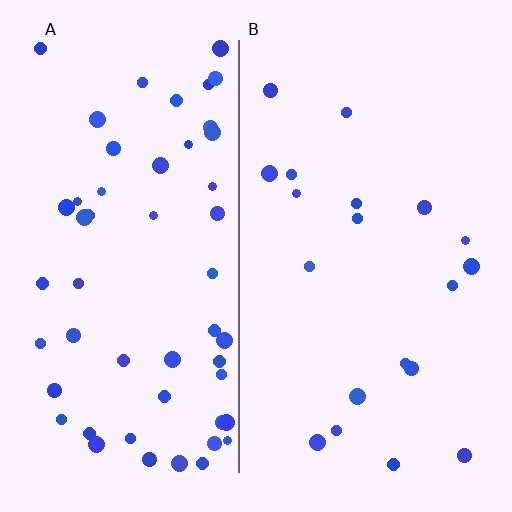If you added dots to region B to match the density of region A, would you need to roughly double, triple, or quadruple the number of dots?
Approximately triple.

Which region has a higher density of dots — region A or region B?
A (the left).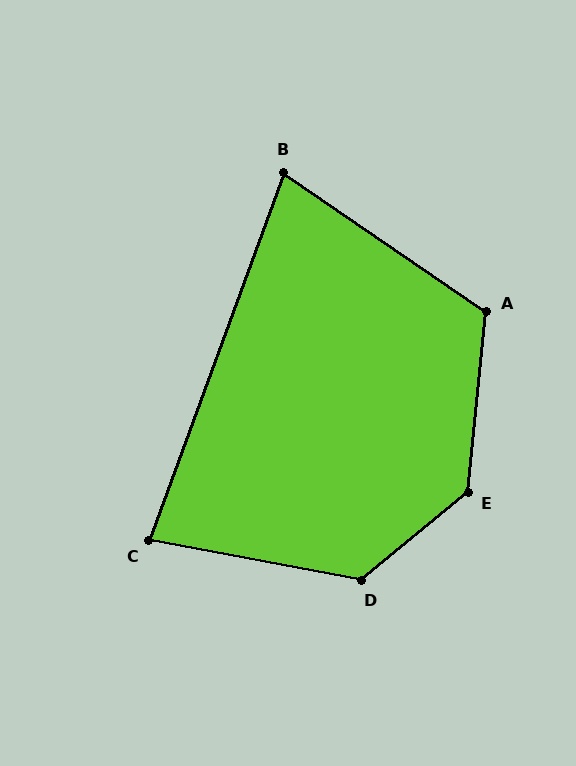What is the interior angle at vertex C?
Approximately 80 degrees (acute).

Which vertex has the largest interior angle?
E, at approximately 135 degrees.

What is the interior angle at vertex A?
Approximately 119 degrees (obtuse).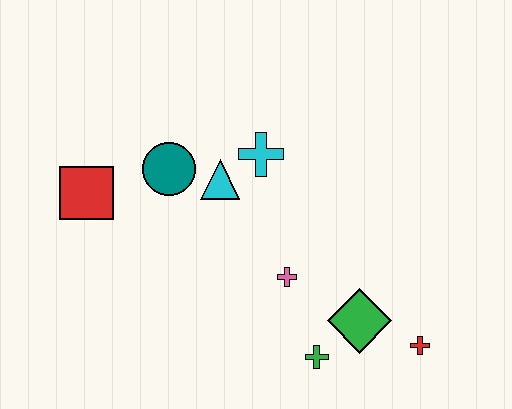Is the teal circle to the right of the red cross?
No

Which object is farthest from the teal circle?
The red cross is farthest from the teal circle.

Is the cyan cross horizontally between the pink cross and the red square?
Yes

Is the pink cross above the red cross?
Yes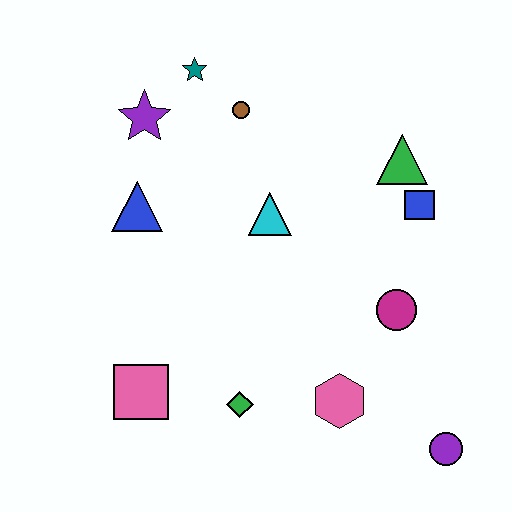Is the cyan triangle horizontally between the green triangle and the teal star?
Yes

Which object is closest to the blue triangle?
The purple star is closest to the blue triangle.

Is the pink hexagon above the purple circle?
Yes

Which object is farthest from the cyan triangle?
The purple circle is farthest from the cyan triangle.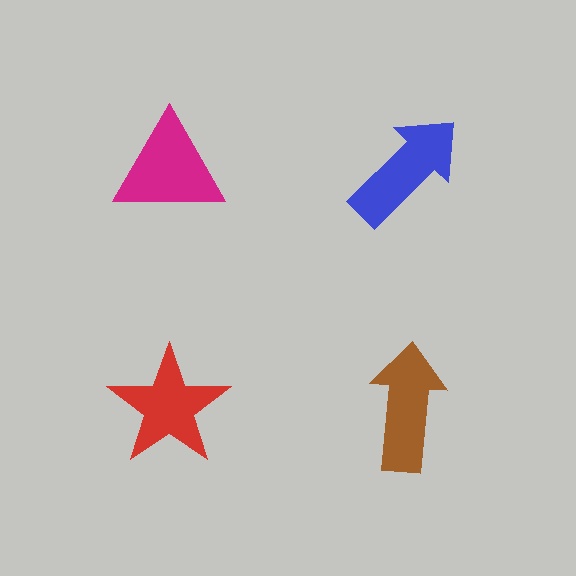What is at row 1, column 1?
A magenta triangle.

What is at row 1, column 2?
A blue arrow.